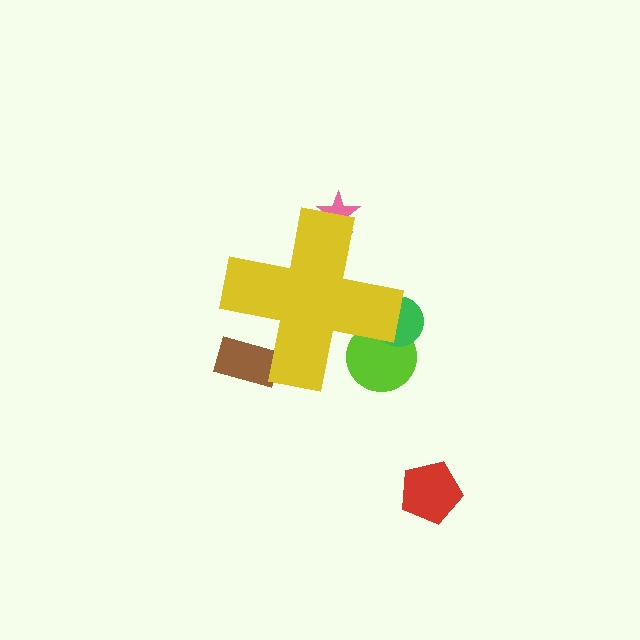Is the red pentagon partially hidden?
No, the red pentagon is fully visible.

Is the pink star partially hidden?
Yes, the pink star is partially hidden behind the yellow cross.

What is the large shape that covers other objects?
A yellow cross.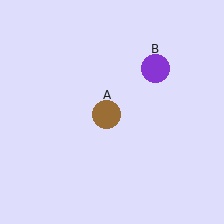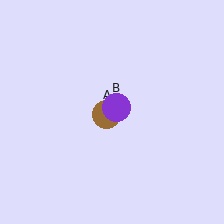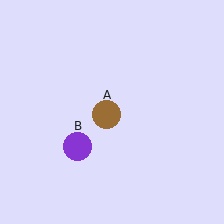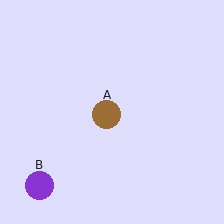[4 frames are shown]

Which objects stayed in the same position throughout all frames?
Brown circle (object A) remained stationary.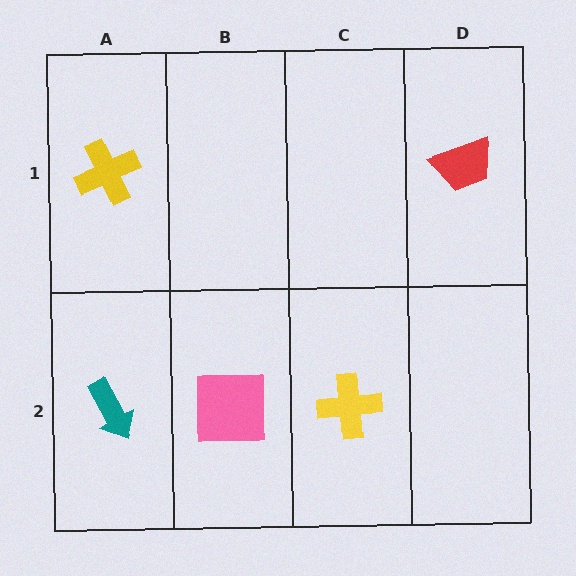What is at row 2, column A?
A teal arrow.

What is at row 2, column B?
A pink square.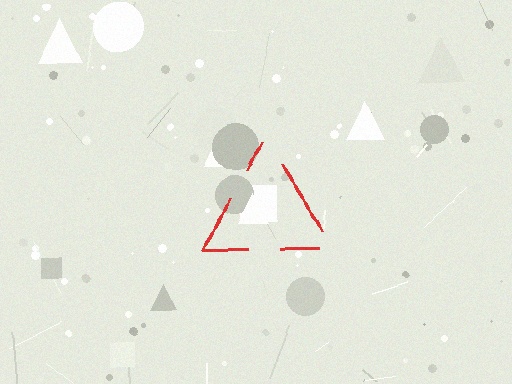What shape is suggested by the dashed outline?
The dashed outline suggests a triangle.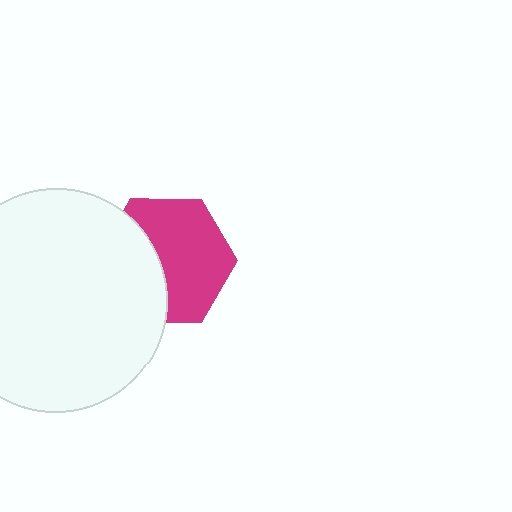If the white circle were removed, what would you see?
You would see the complete magenta hexagon.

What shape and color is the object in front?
The object in front is a white circle.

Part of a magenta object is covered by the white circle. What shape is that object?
It is a hexagon.